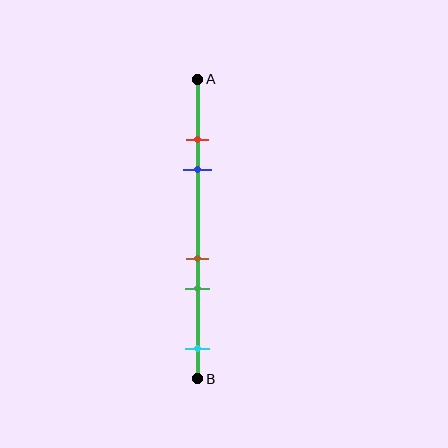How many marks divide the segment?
There are 5 marks dividing the segment.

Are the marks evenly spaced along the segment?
No, the marks are not evenly spaced.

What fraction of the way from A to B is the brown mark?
The brown mark is approximately 60% (0.6) of the way from A to B.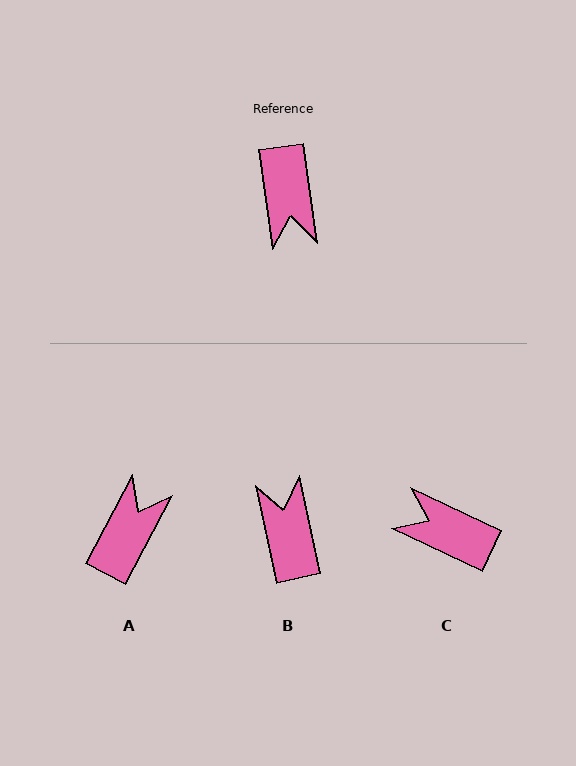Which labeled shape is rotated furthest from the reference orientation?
B, about 176 degrees away.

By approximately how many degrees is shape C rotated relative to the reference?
Approximately 123 degrees clockwise.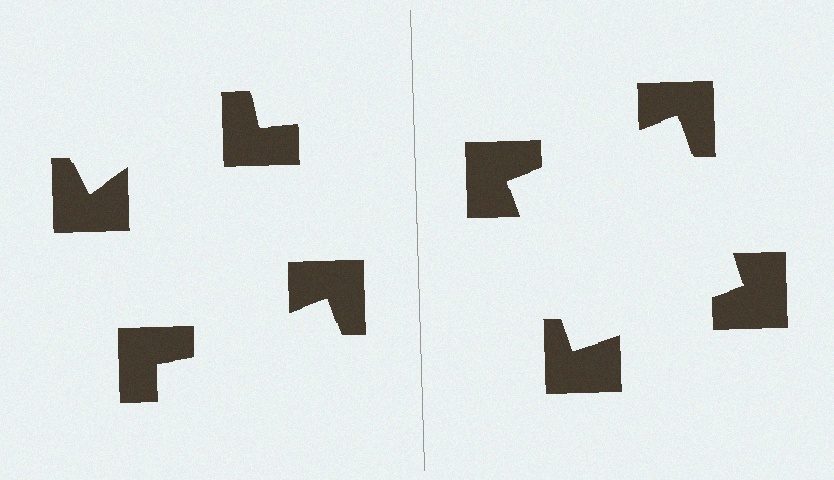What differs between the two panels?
The notched squares are positioned identically on both sides; only the wedge orientations differ. On the right they align to a square; on the left they are misaligned.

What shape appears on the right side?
An illusory square.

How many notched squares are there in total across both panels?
8 — 4 on each side.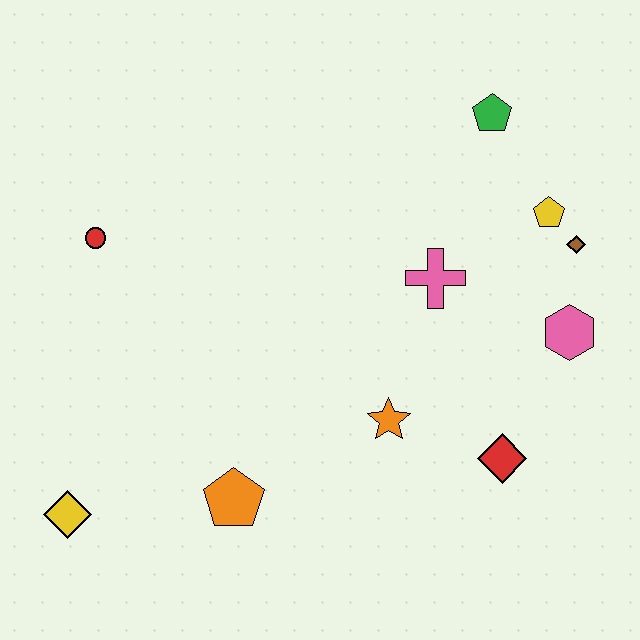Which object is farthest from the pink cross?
The yellow diamond is farthest from the pink cross.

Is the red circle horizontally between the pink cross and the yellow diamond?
Yes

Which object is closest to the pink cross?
The yellow pentagon is closest to the pink cross.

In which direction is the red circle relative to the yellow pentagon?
The red circle is to the left of the yellow pentagon.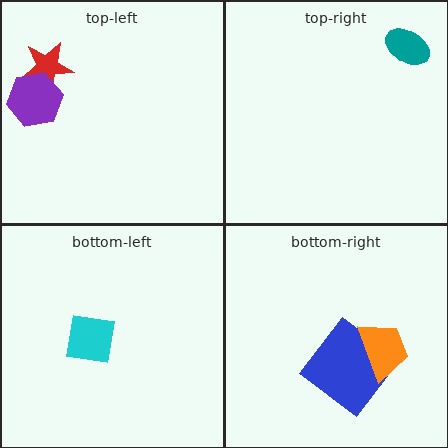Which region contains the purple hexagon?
The top-left region.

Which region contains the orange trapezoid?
The bottom-right region.